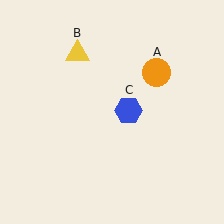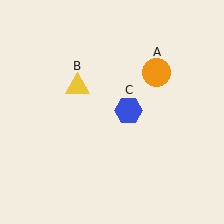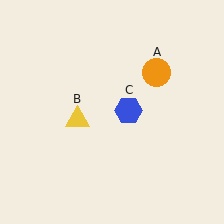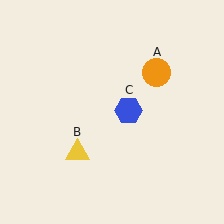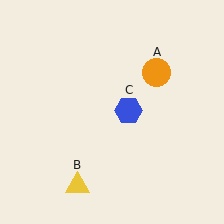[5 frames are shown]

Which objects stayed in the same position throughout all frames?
Orange circle (object A) and blue hexagon (object C) remained stationary.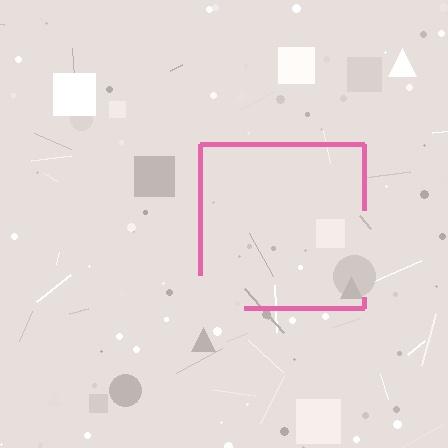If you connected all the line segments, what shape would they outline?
They would outline a square.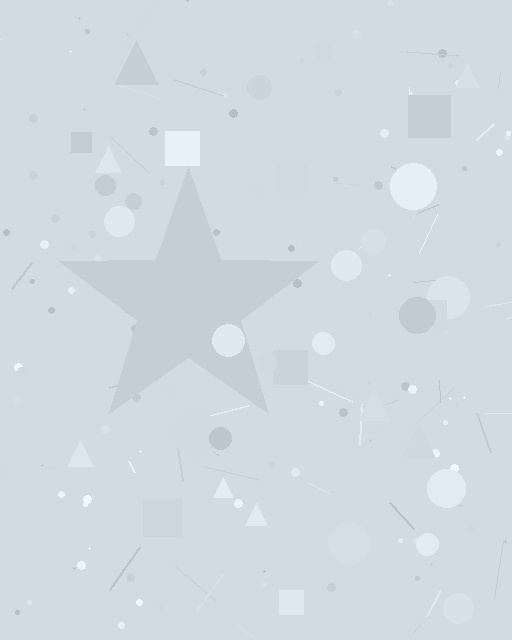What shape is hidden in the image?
A star is hidden in the image.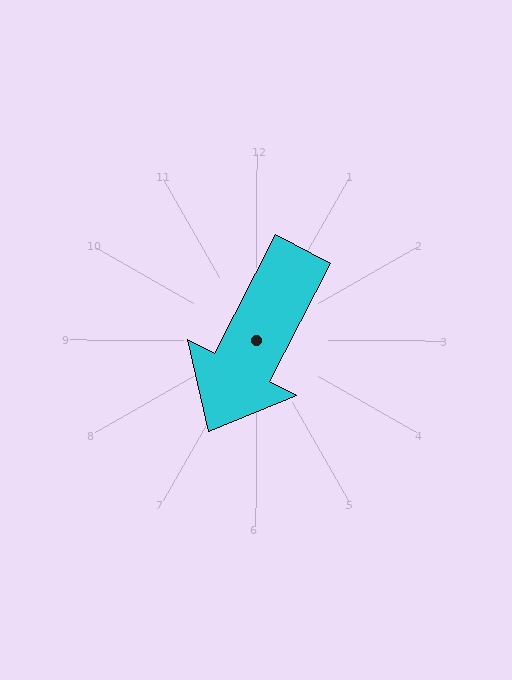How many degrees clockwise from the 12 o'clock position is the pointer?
Approximately 207 degrees.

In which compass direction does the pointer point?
Southwest.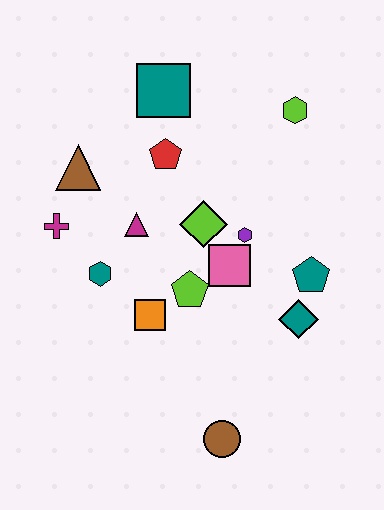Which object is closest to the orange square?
The lime pentagon is closest to the orange square.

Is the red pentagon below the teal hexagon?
No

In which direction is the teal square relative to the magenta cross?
The teal square is above the magenta cross.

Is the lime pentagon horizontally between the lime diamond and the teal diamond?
No